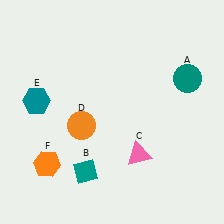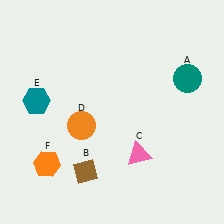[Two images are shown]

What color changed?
The diamond (B) changed from teal in Image 1 to brown in Image 2.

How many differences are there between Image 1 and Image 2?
There is 1 difference between the two images.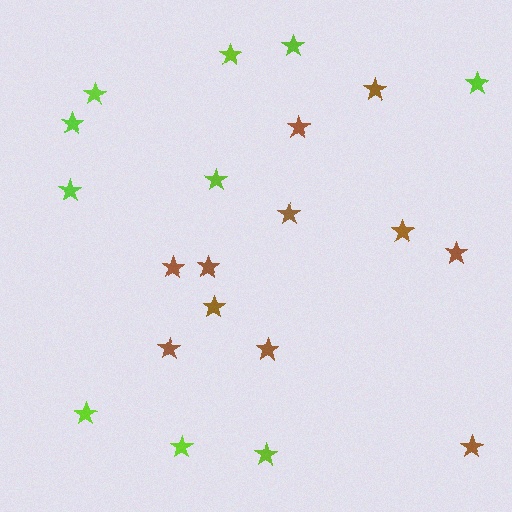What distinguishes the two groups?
There are 2 groups: one group of lime stars (10) and one group of brown stars (11).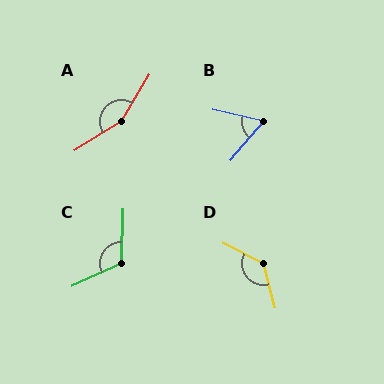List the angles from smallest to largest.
B (62°), C (116°), D (132°), A (153°).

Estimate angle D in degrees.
Approximately 132 degrees.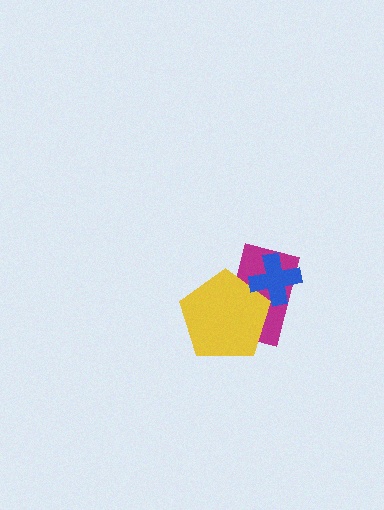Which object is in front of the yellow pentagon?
The blue cross is in front of the yellow pentagon.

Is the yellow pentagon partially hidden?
Yes, it is partially covered by another shape.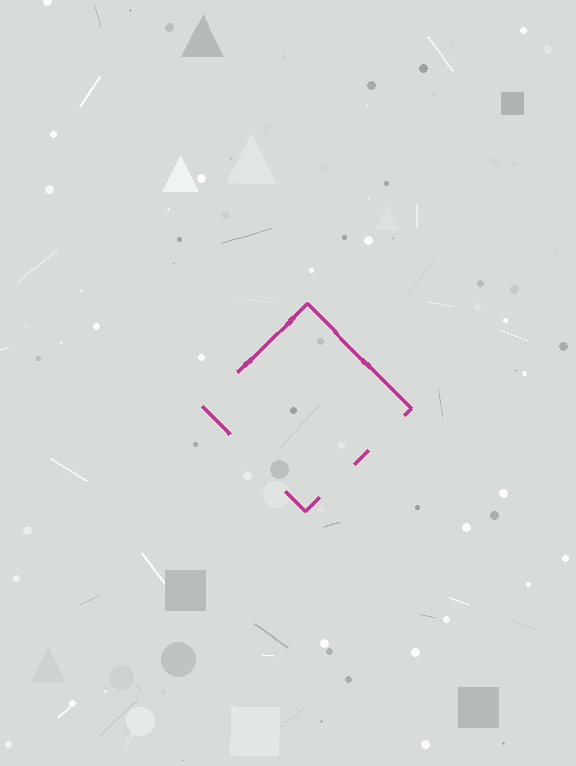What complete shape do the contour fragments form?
The contour fragments form a diamond.